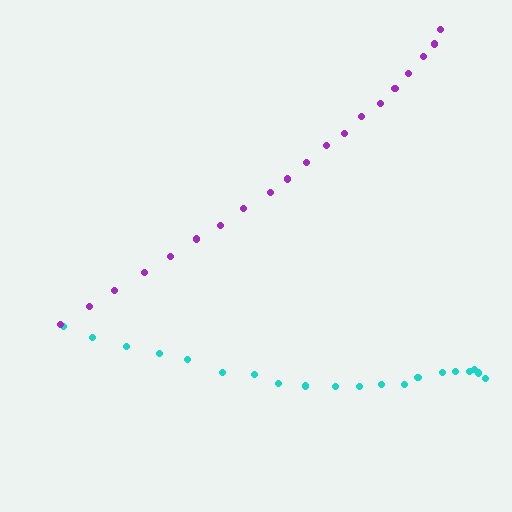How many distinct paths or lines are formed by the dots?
There are 2 distinct paths.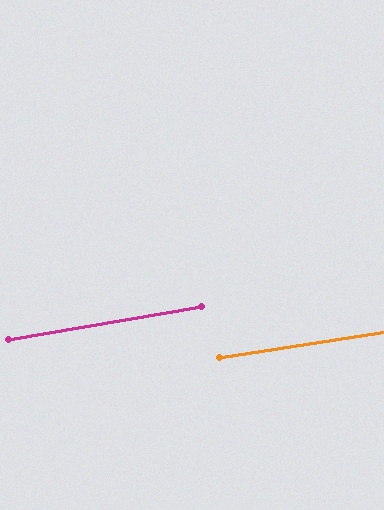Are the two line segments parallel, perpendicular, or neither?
Parallel — their directions differ by only 0.8°.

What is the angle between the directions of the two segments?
Approximately 1 degree.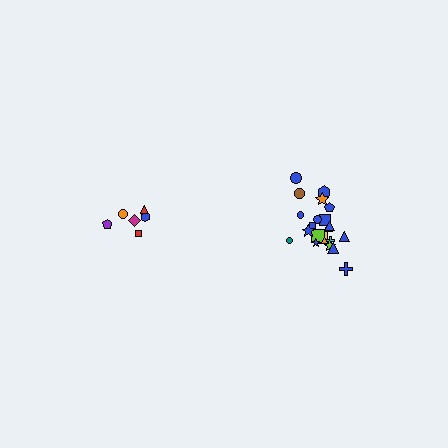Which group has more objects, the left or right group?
The right group.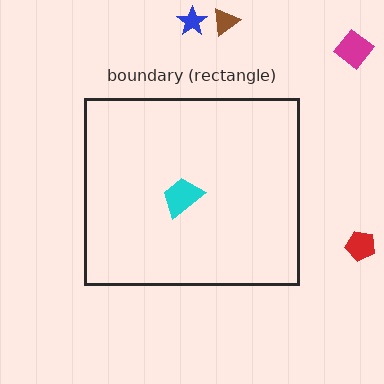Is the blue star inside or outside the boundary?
Outside.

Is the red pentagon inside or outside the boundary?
Outside.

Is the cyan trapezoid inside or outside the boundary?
Inside.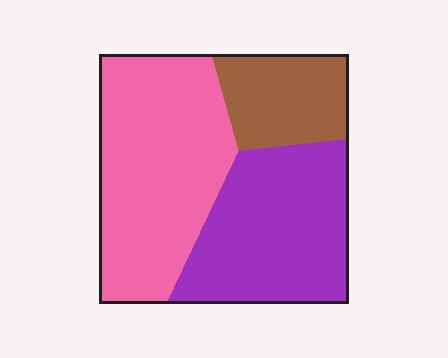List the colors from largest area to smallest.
From largest to smallest: pink, purple, brown.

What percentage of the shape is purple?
Purple covers around 35% of the shape.